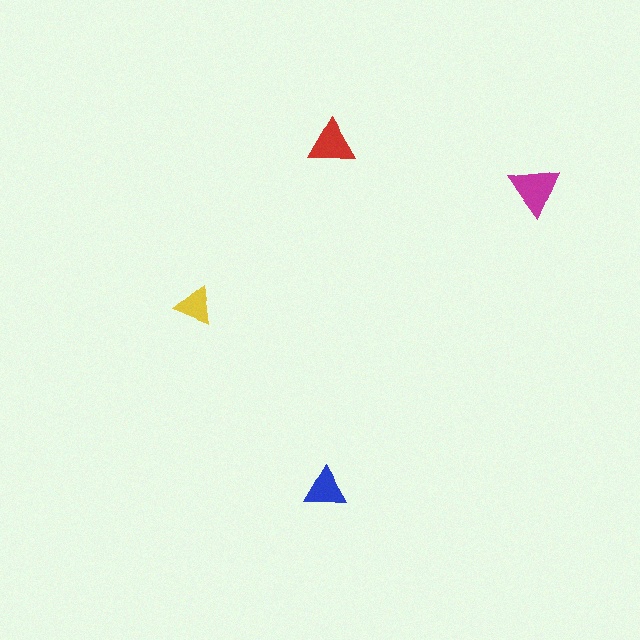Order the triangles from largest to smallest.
the magenta one, the red one, the blue one, the yellow one.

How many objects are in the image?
There are 4 objects in the image.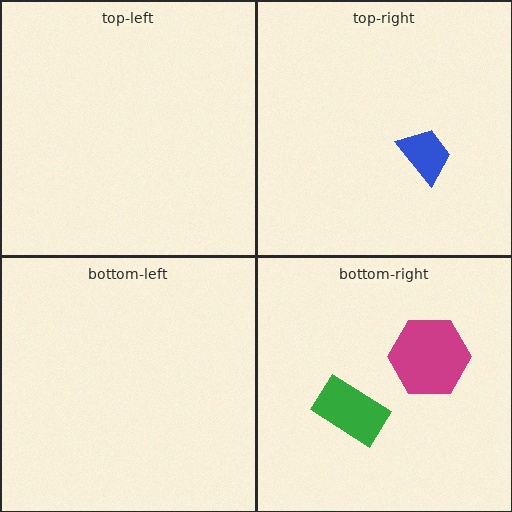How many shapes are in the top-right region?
1.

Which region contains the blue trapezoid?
The top-right region.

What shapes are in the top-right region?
The blue trapezoid.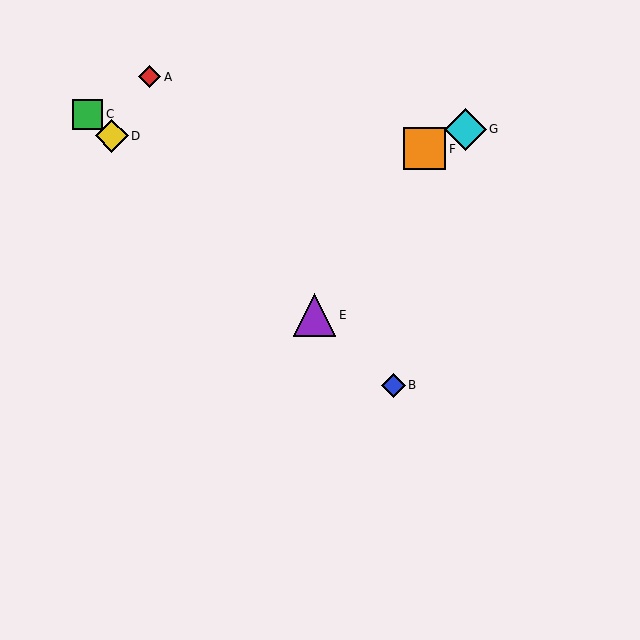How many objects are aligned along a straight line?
4 objects (B, C, D, E) are aligned along a straight line.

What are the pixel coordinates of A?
Object A is at (149, 77).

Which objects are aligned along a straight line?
Objects B, C, D, E are aligned along a straight line.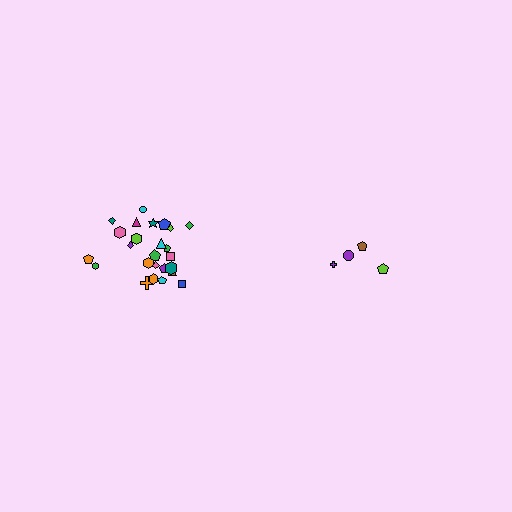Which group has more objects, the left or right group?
The left group.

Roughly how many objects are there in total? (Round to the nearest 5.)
Roughly 30 objects in total.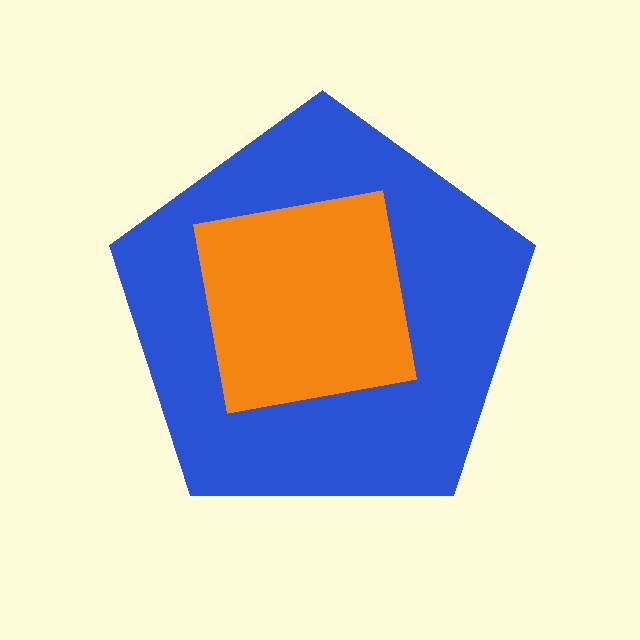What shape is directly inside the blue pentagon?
The orange square.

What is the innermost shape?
The orange square.